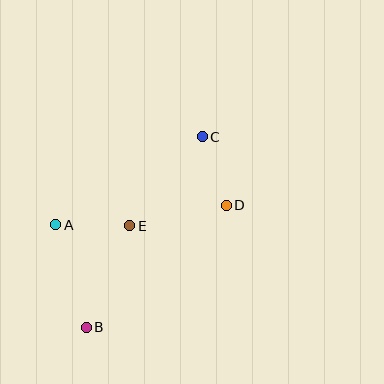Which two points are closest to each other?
Points C and D are closest to each other.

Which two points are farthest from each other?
Points B and C are farthest from each other.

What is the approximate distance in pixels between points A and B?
The distance between A and B is approximately 107 pixels.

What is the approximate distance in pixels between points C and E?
The distance between C and E is approximately 115 pixels.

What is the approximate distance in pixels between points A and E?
The distance between A and E is approximately 74 pixels.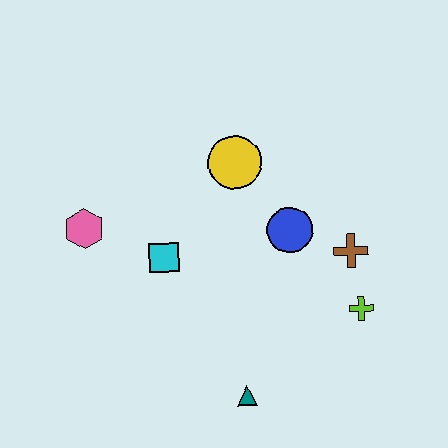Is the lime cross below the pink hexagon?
Yes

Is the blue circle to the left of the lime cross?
Yes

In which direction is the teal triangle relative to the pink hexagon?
The teal triangle is below the pink hexagon.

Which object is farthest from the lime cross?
The pink hexagon is farthest from the lime cross.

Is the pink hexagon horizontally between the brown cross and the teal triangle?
No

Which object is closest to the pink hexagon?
The cyan square is closest to the pink hexagon.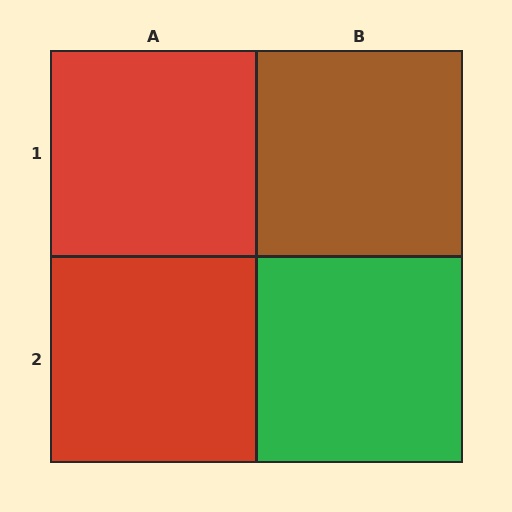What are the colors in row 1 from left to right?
Red, brown.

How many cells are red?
2 cells are red.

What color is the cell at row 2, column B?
Green.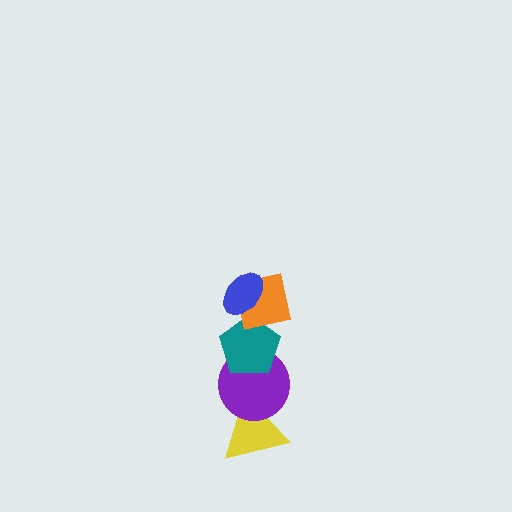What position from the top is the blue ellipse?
The blue ellipse is 1st from the top.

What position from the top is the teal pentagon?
The teal pentagon is 3rd from the top.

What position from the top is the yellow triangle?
The yellow triangle is 5th from the top.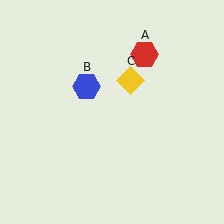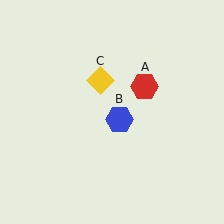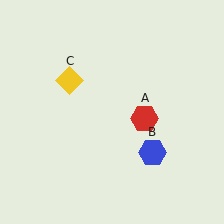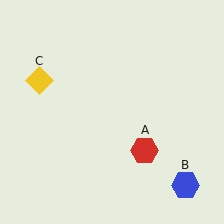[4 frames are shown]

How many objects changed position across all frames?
3 objects changed position: red hexagon (object A), blue hexagon (object B), yellow diamond (object C).